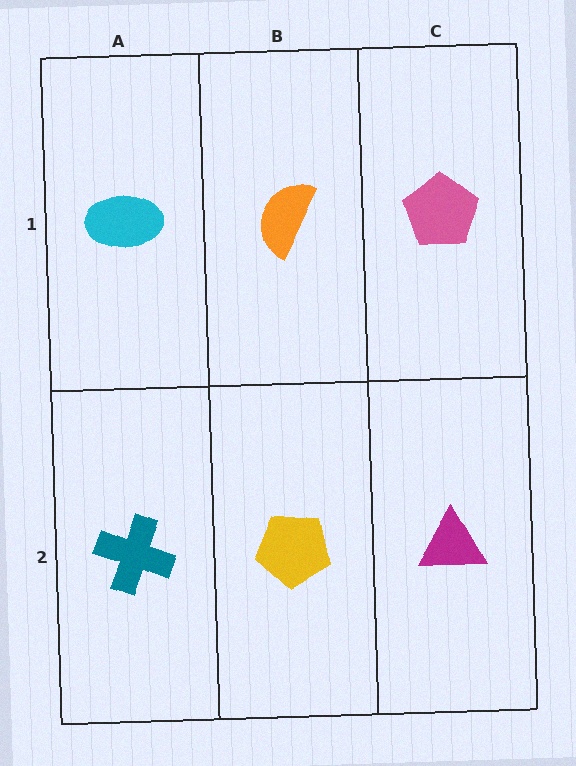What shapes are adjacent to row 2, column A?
A cyan ellipse (row 1, column A), a yellow pentagon (row 2, column B).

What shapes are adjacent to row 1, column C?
A magenta triangle (row 2, column C), an orange semicircle (row 1, column B).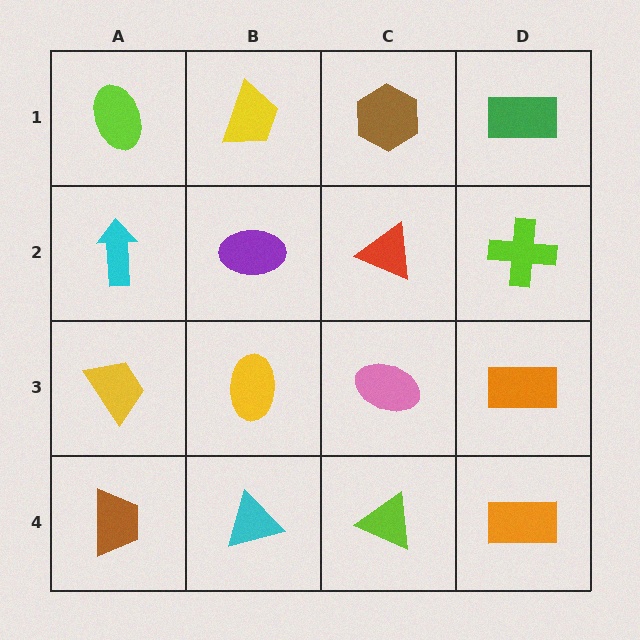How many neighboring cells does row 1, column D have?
2.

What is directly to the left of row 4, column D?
A lime triangle.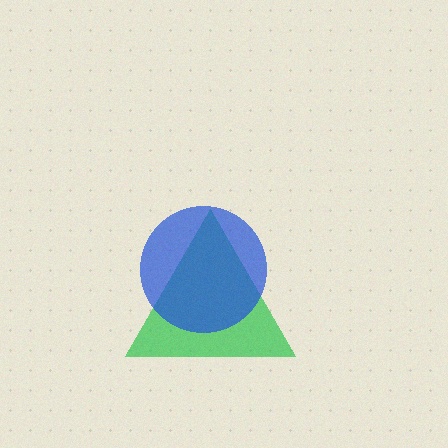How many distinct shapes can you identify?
There are 2 distinct shapes: a green triangle, a blue circle.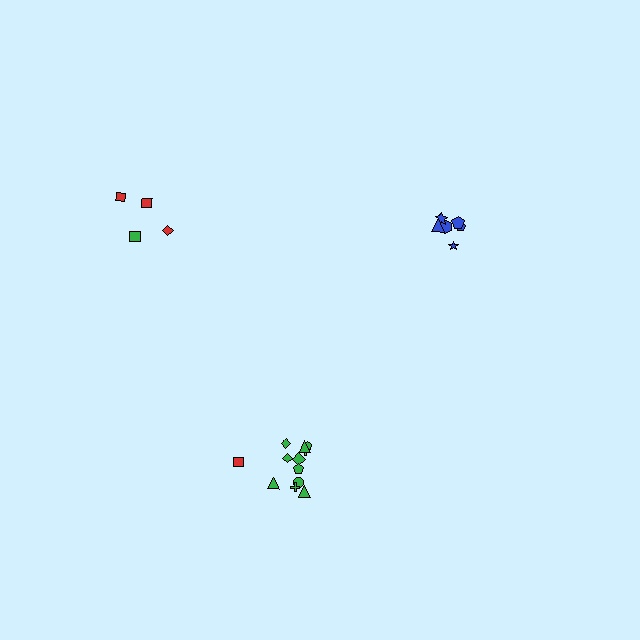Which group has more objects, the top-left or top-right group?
The top-right group.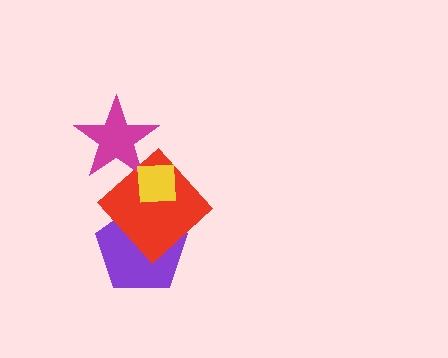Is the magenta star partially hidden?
Yes, it is partially covered by another shape.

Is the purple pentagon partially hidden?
Yes, it is partially covered by another shape.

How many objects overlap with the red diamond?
3 objects overlap with the red diamond.